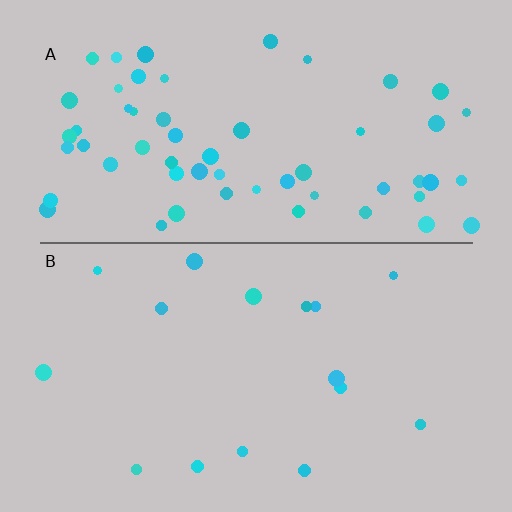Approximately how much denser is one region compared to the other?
Approximately 3.6× — region A over region B.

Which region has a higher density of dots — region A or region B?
A (the top).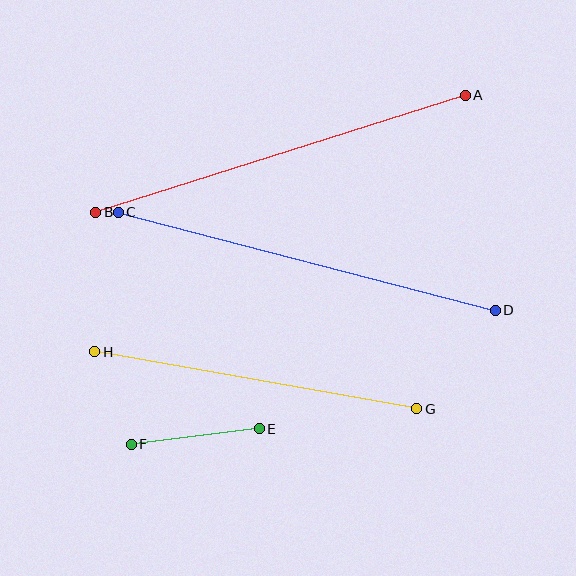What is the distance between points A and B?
The distance is approximately 388 pixels.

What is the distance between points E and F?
The distance is approximately 129 pixels.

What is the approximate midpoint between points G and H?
The midpoint is at approximately (256, 380) pixels.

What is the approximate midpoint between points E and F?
The midpoint is at approximately (195, 437) pixels.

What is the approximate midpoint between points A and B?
The midpoint is at approximately (280, 154) pixels.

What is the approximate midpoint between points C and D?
The midpoint is at approximately (307, 261) pixels.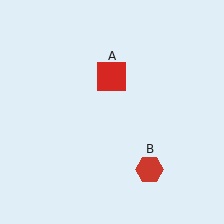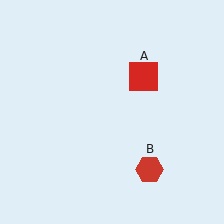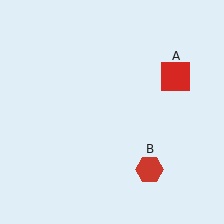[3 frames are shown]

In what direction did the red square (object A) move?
The red square (object A) moved right.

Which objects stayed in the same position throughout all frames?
Red hexagon (object B) remained stationary.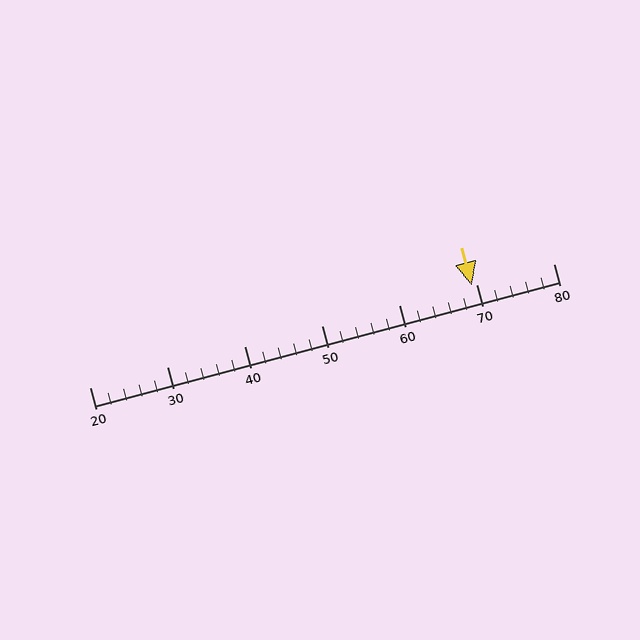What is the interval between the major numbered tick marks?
The major tick marks are spaced 10 units apart.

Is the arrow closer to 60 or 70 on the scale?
The arrow is closer to 70.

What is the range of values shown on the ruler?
The ruler shows values from 20 to 80.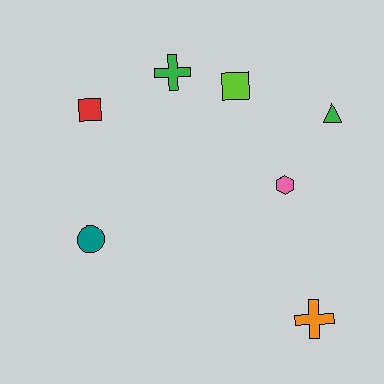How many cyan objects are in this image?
There are no cyan objects.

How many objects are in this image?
There are 7 objects.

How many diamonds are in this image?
There are no diamonds.